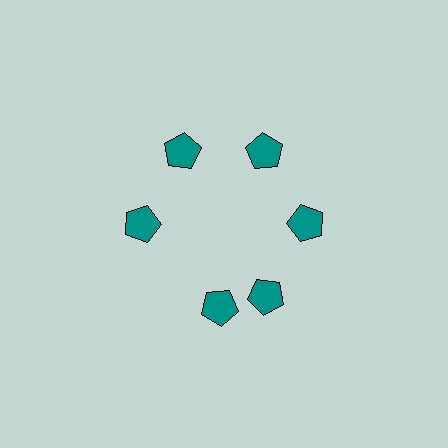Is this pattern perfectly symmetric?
No. The 6 teal pentagons are arranged in a ring, but one element near the 7 o'clock position is rotated out of alignment along the ring, breaking the 6-fold rotational symmetry.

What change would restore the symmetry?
The symmetry would be restored by rotating it back into even spacing with its neighbors so that all 6 pentagons sit at equal angles and equal distance from the center.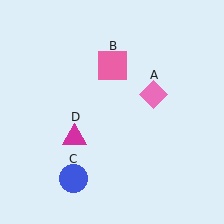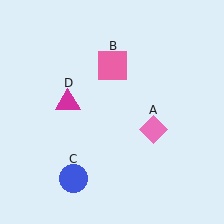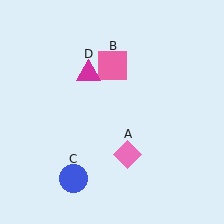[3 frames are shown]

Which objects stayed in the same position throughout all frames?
Pink square (object B) and blue circle (object C) remained stationary.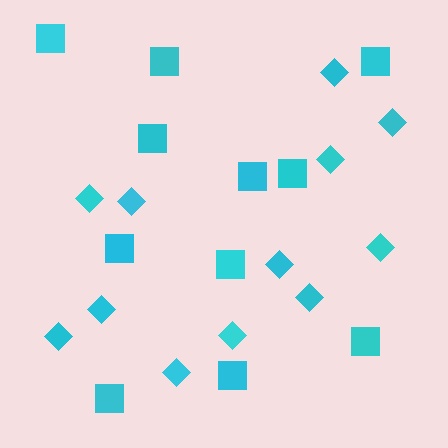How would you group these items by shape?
There are 2 groups: one group of diamonds (12) and one group of squares (11).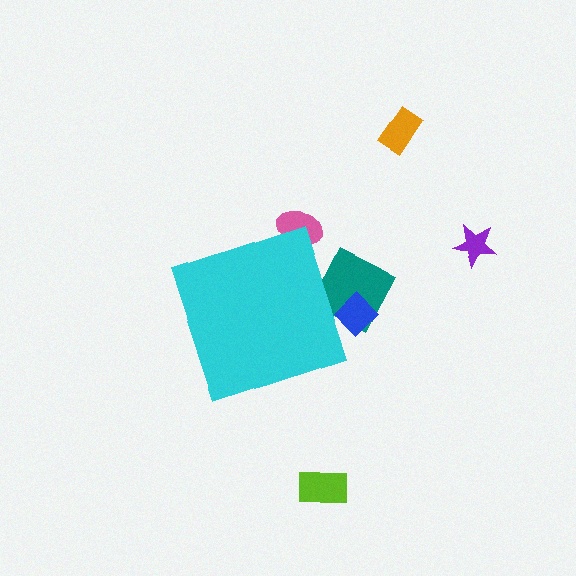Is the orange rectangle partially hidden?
No, the orange rectangle is fully visible.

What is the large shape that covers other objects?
A cyan diamond.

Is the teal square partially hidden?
Yes, the teal square is partially hidden behind the cyan diamond.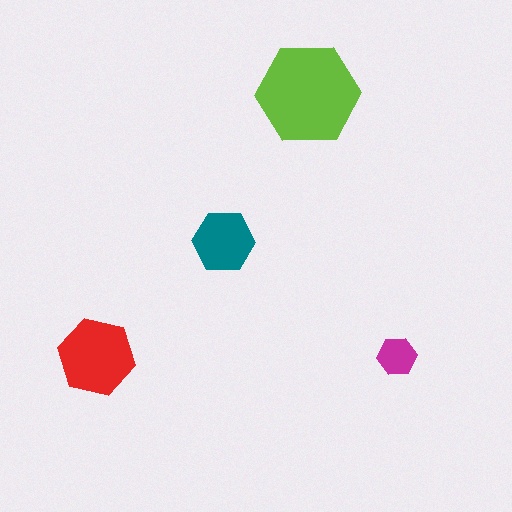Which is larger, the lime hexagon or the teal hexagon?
The lime one.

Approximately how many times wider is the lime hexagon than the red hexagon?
About 1.5 times wider.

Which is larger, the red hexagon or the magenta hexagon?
The red one.